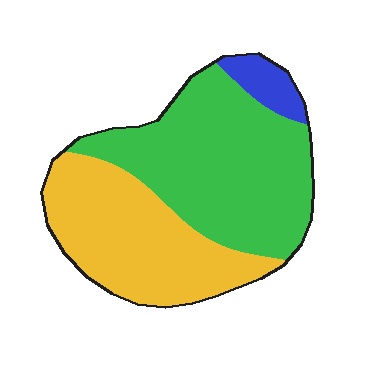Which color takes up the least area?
Blue, at roughly 5%.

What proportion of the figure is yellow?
Yellow takes up about two fifths (2/5) of the figure.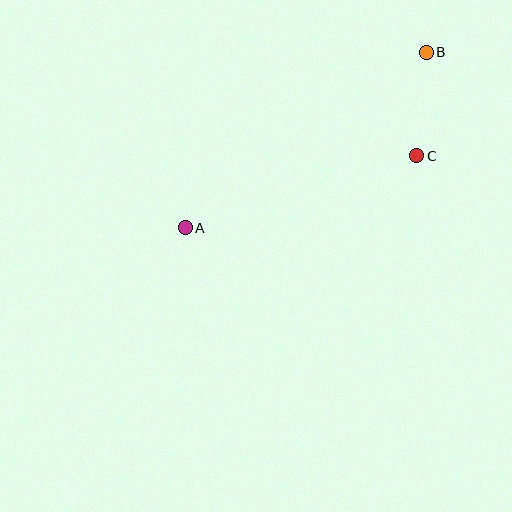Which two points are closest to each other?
Points B and C are closest to each other.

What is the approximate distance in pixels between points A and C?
The distance between A and C is approximately 242 pixels.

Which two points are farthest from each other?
Points A and B are farthest from each other.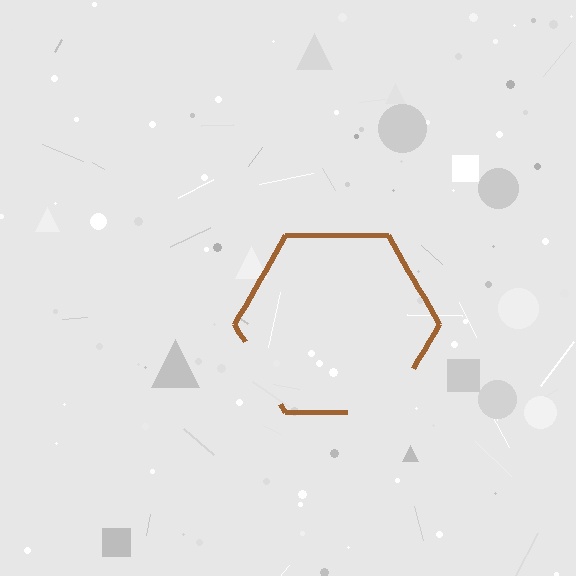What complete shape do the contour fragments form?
The contour fragments form a hexagon.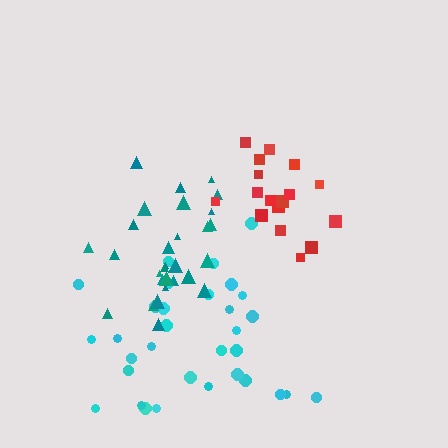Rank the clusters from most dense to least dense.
teal, red, cyan.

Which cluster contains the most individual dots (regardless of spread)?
Cyan (32).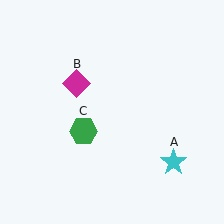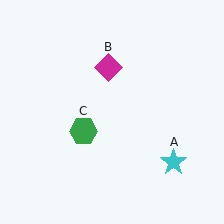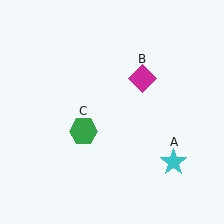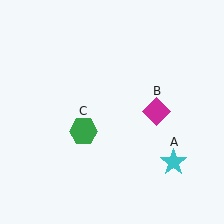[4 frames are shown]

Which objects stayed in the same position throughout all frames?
Cyan star (object A) and green hexagon (object C) remained stationary.